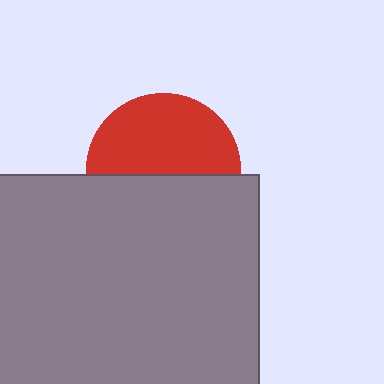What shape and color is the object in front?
The object in front is a gray rectangle.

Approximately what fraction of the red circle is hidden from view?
Roughly 47% of the red circle is hidden behind the gray rectangle.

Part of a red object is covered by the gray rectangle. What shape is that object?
It is a circle.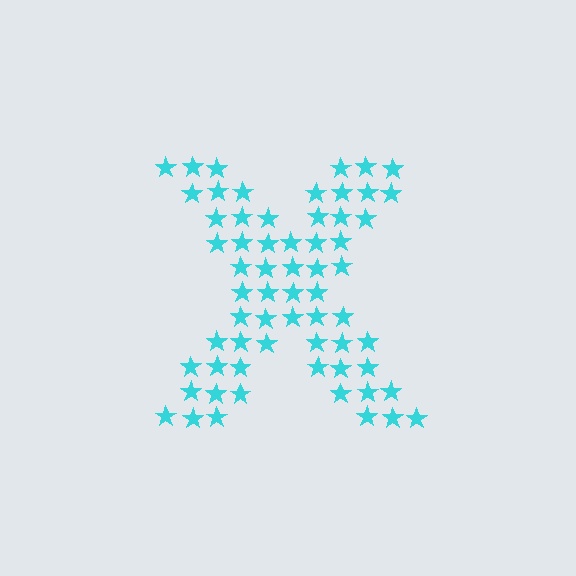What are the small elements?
The small elements are stars.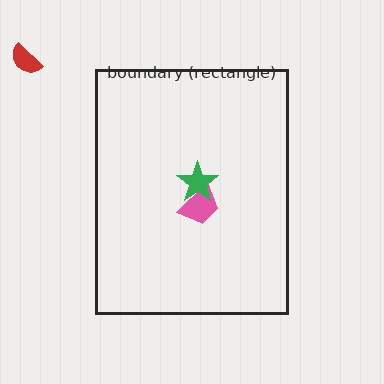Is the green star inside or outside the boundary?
Inside.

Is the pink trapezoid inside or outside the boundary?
Inside.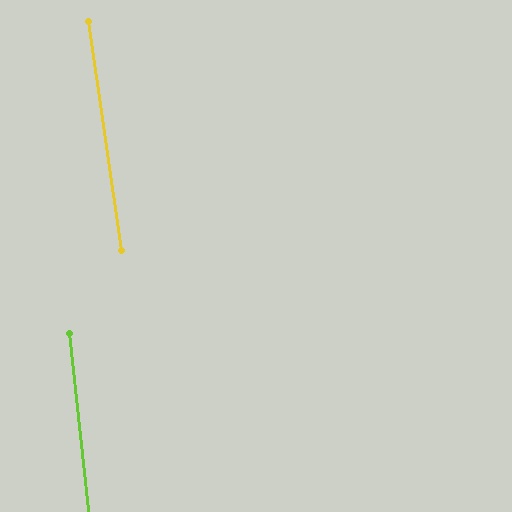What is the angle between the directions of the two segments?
Approximately 2 degrees.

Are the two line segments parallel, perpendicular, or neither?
Parallel — their directions differ by only 1.9°.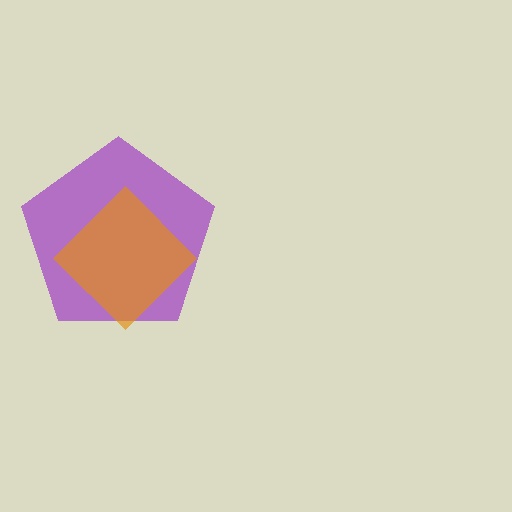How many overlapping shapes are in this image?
There are 2 overlapping shapes in the image.